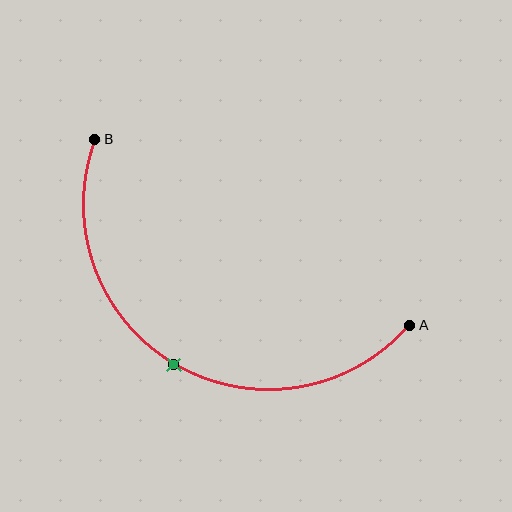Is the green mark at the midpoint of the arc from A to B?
Yes. The green mark lies on the arc at equal arc-length from both A and B — it is the arc midpoint.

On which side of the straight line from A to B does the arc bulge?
The arc bulges below the straight line connecting A and B.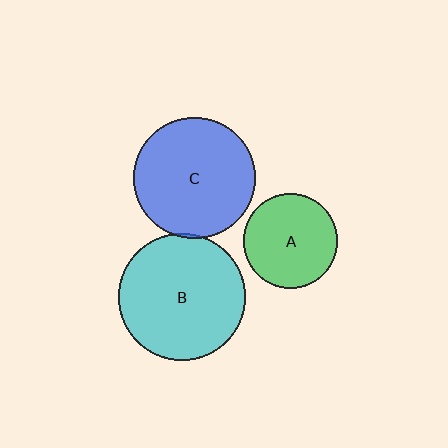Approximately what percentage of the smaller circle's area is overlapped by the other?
Approximately 5%.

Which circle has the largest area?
Circle B (cyan).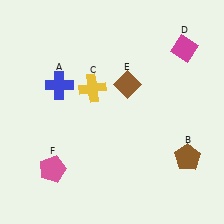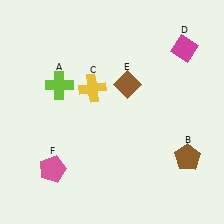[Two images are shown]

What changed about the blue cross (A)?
In Image 1, A is blue. In Image 2, it changed to lime.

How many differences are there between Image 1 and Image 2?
There is 1 difference between the two images.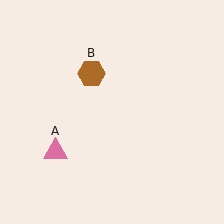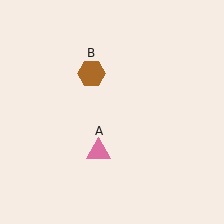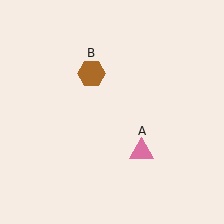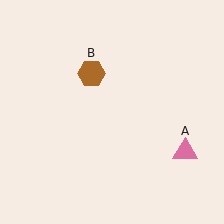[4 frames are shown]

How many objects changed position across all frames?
1 object changed position: pink triangle (object A).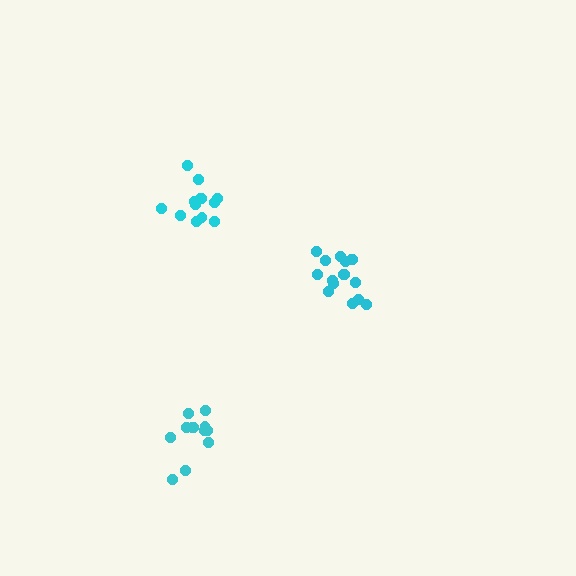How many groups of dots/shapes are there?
There are 3 groups.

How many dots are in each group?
Group 1: 13 dots, Group 2: 16 dots, Group 3: 12 dots (41 total).